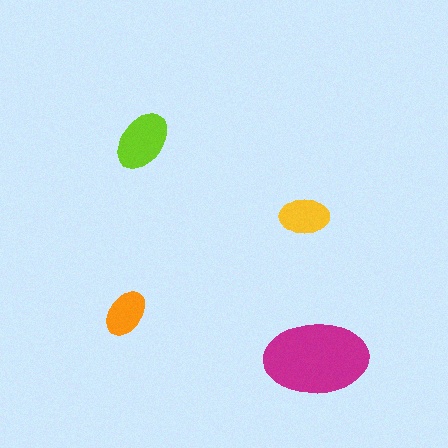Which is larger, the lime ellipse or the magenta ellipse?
The magenta one.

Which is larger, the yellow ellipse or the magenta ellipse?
The magenta one.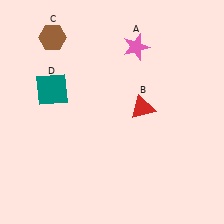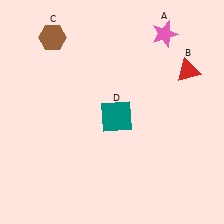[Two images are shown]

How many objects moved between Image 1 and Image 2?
3 objects moved between the two images.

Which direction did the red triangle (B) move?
The red triangle (B) moved right.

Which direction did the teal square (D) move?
The teal square (D) moved right.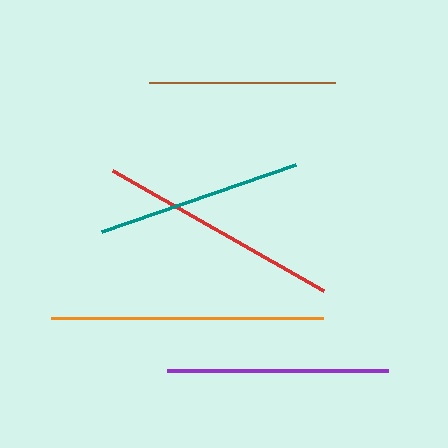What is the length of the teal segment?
The teal segment is approximately 205 pixels long.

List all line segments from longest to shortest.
From longest to shortest: orange, red, purple, teal, brown.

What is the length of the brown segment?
The brown segment is approximately 185 pixels long.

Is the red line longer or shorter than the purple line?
The red line is longer than the purple line.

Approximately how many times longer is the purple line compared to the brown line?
The purple line is approximately 1.2 times the length of the brown line.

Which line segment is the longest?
The orange line is the longest at approximately 272 pixels.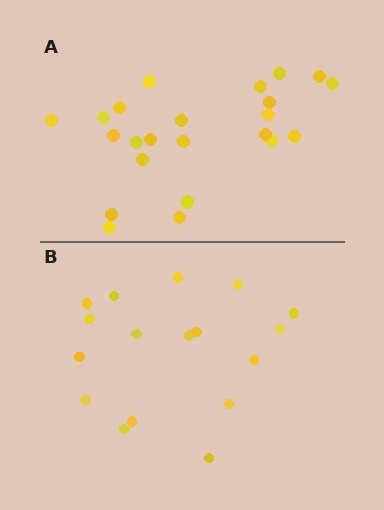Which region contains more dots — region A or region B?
Region A (the top region) has more dots.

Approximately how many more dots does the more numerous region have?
Region A has about 6 more dots than region B.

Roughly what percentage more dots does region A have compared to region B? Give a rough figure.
About 35% more.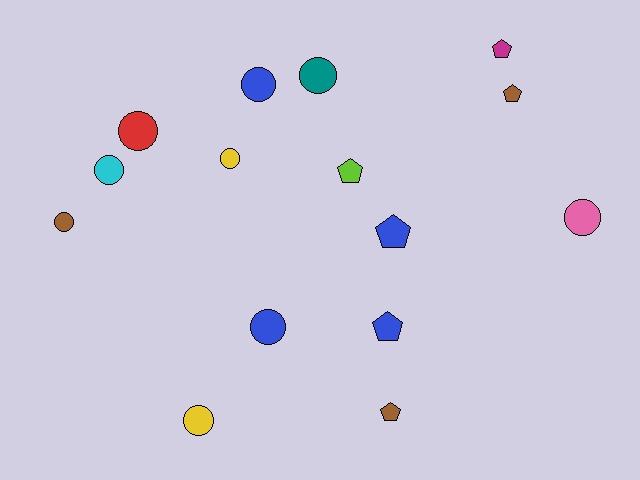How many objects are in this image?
There are 15 objects.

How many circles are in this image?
There are 9 circles.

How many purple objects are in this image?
There are no purple objects.